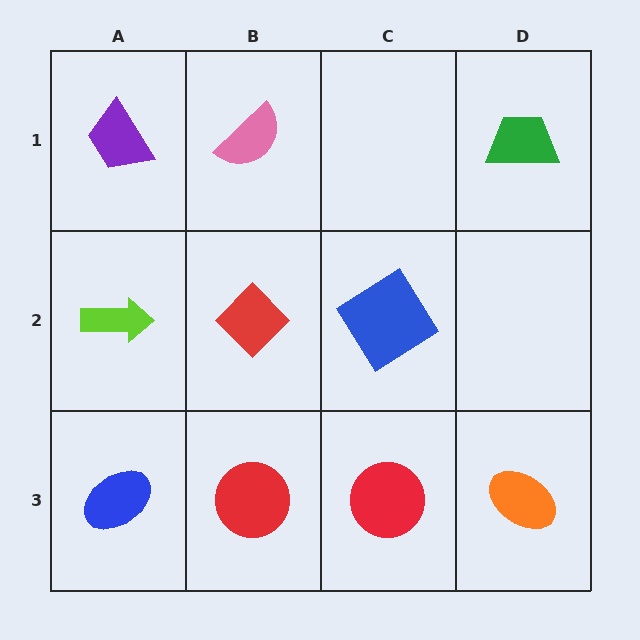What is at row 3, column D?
An orange ellipse.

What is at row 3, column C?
A red circle.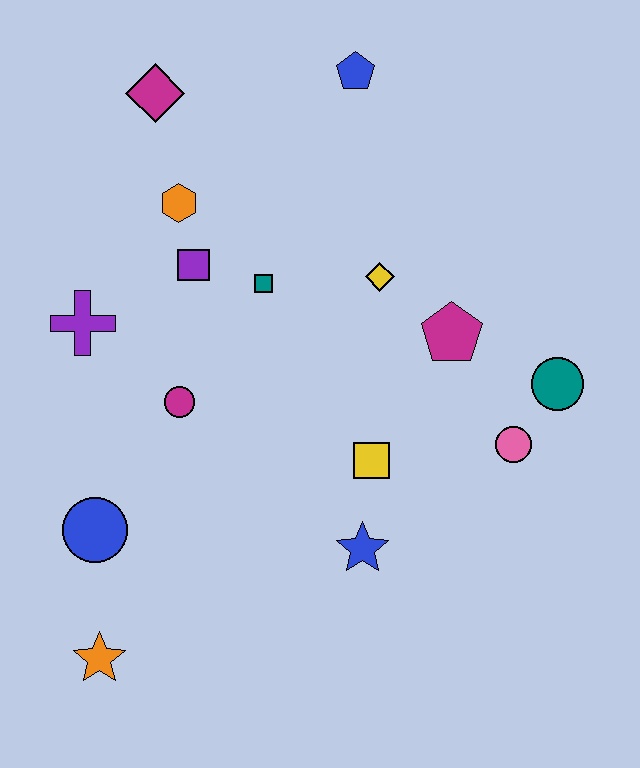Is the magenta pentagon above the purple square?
No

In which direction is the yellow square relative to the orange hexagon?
The yellow square is below the orange hexagon.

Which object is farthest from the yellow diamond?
The orange star is farthest from the yellow diamond.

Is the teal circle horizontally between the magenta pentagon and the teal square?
No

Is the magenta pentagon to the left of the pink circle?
Yes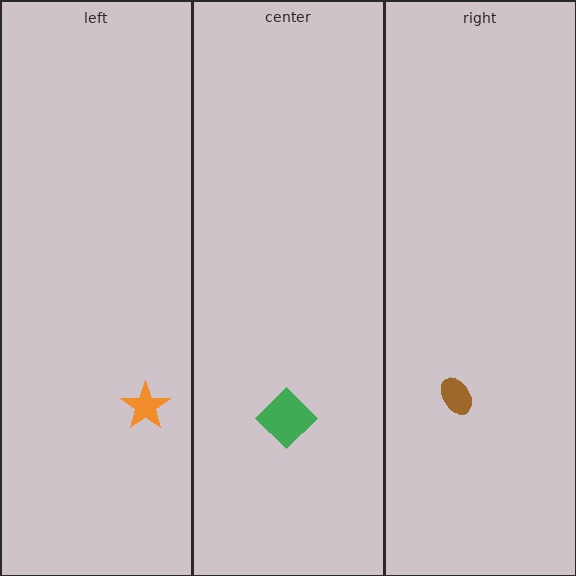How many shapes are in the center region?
1.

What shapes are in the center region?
The green diamond.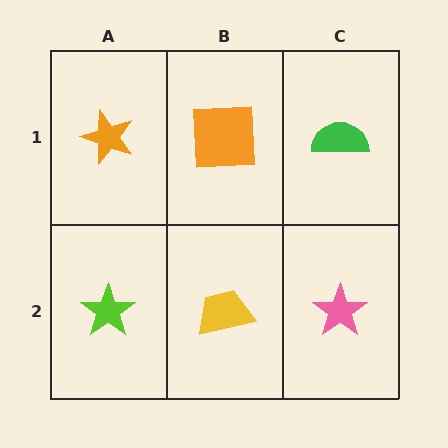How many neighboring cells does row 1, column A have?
2.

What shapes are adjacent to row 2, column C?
A green semicircle (row 1, column C), a yellow trapezoid (row 2, column B).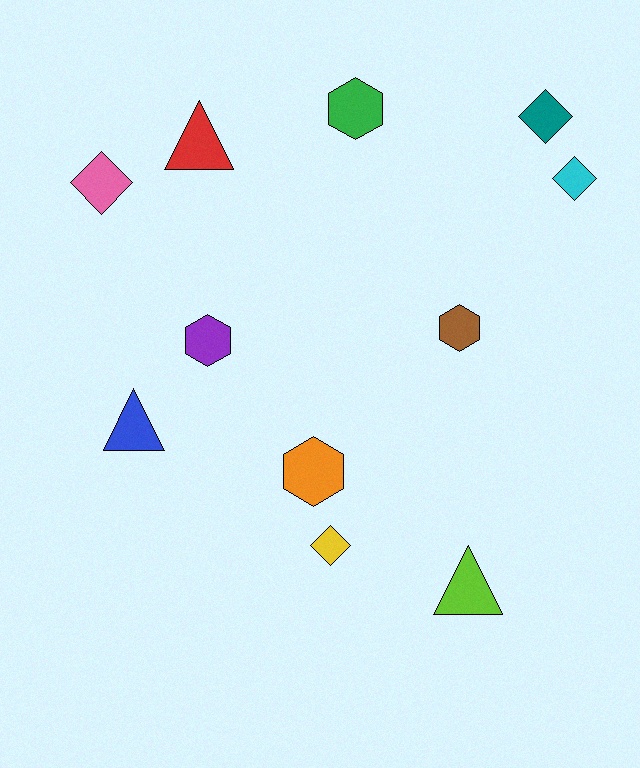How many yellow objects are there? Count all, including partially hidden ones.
There is 1 yellow object.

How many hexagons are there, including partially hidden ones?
There are 4 hexagons.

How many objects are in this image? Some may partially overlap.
There are 11 objects.